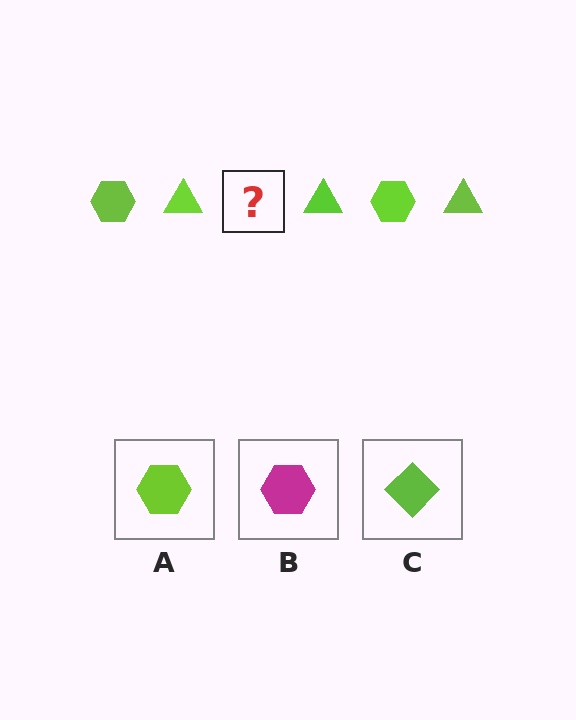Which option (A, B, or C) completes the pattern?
A.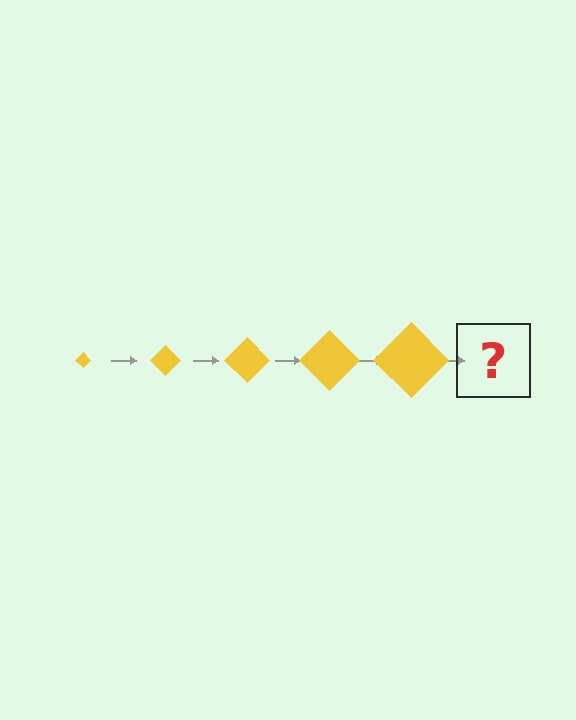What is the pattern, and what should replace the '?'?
The pattern is that the diamond gets progressively larger each step. The '?' should be a yellow diamond, larger than the previous one.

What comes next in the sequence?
The next element should be a yellow diamond, larger than the previous one.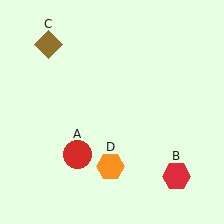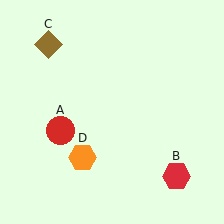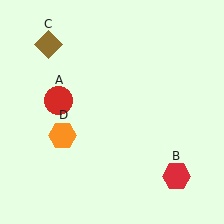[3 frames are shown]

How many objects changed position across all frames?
2 objects changed position: red circle (object A), orange hexagon (object D).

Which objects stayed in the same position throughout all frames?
Red hexagon (object B) and brown diamond (object C) remained stationary.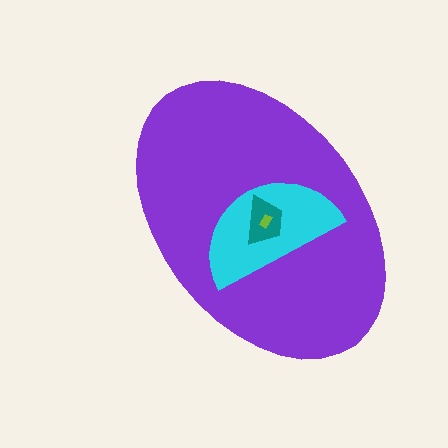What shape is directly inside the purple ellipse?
The cyan semicircle.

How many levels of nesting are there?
4.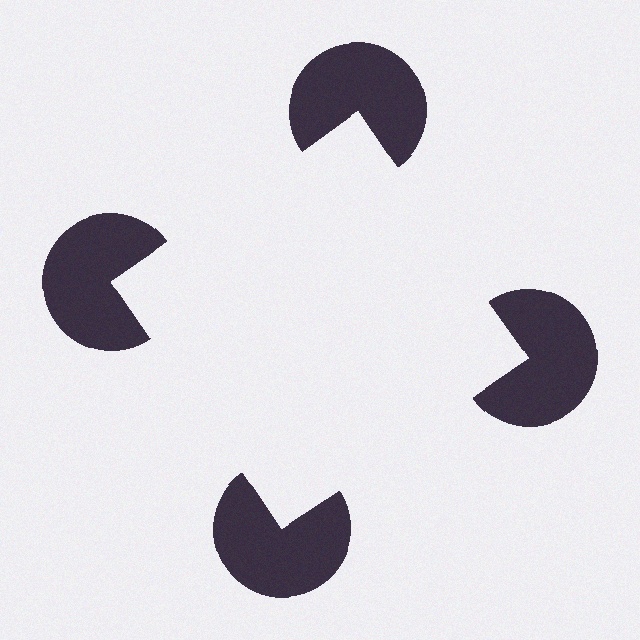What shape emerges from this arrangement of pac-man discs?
An illusory square — its edges are inferred from the aligned wedge cuts in the pac-man discs, not physically drawn.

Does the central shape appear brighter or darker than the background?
It typically appears slightly brighter than the background, even though no actual brightness change is drawn.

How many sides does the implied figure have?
4 sides.